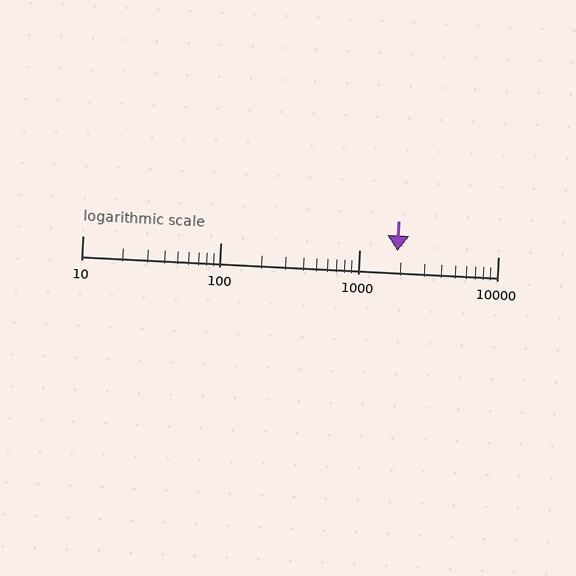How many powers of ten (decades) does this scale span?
The scale spans 3 decades, from 10 to 10000.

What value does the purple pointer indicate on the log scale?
The pointer indicates approximately 1900.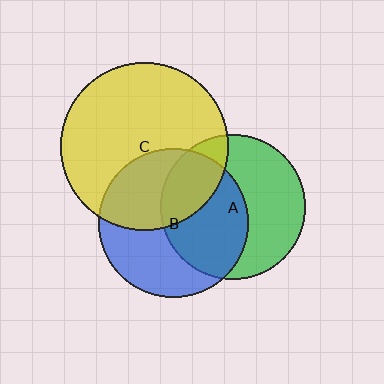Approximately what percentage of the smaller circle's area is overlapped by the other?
Approximately 25%.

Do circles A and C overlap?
Yes.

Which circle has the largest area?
Circle C (yellow).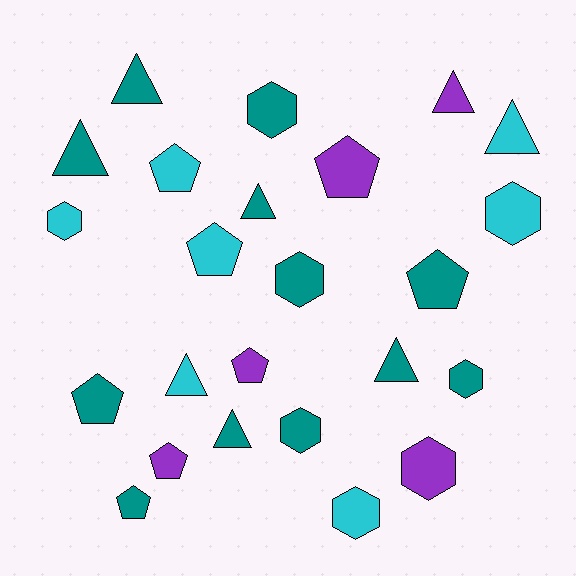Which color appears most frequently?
Teal, with 12 objects.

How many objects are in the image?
There are 24 objects.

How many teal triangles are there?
There are 5 teal triangles.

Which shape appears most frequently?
Triangle, with 8 objects.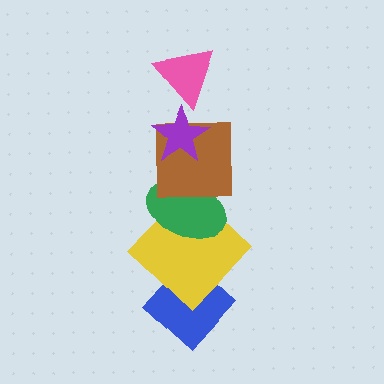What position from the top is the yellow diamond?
The yellow diamond is 5th from the top.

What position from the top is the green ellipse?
The green ellipse is 4th from the top.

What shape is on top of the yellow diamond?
The green ellipse is on top of the yellow diamond.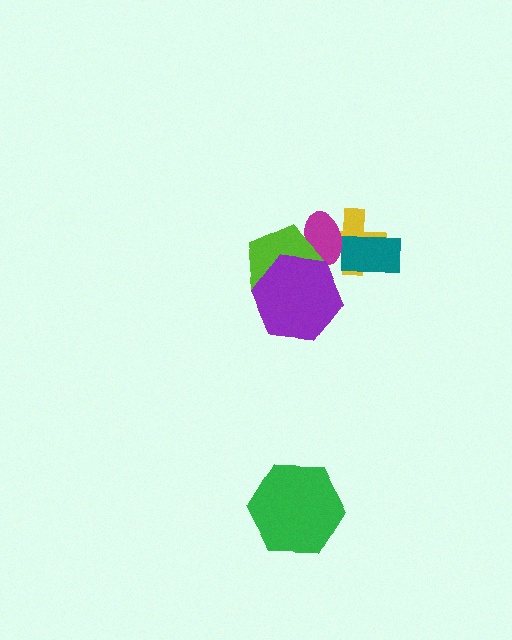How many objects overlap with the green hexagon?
0 objects overlap with the green hexagon.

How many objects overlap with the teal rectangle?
1 object overlaps with the teal rectangle.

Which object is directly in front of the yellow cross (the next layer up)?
The magenta ellipse is directly in front of the yellow cross.